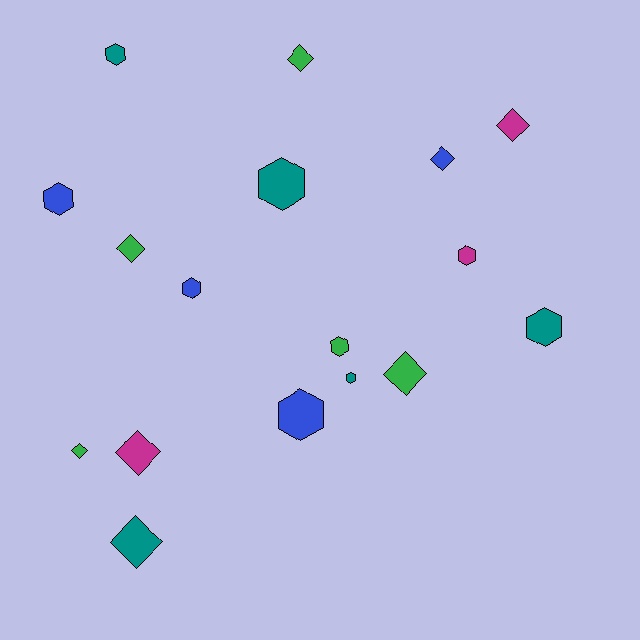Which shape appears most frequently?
Hexagon, with 9 objects.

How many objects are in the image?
There are 17 objects.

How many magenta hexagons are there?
There is 1 magenta hexagon.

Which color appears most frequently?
Green, with 5 objects.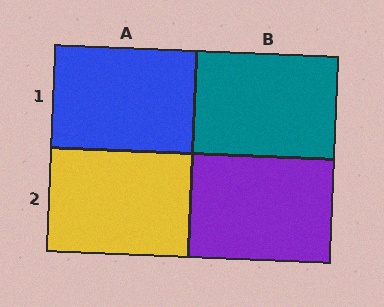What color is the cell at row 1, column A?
Blue.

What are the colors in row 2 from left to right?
Yellow, purple.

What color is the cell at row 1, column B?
Teal.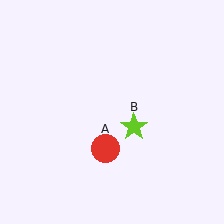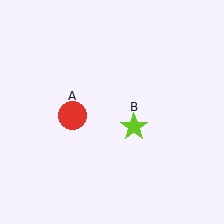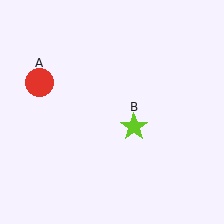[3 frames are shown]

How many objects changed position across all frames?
1 object changed position: red circle (object A).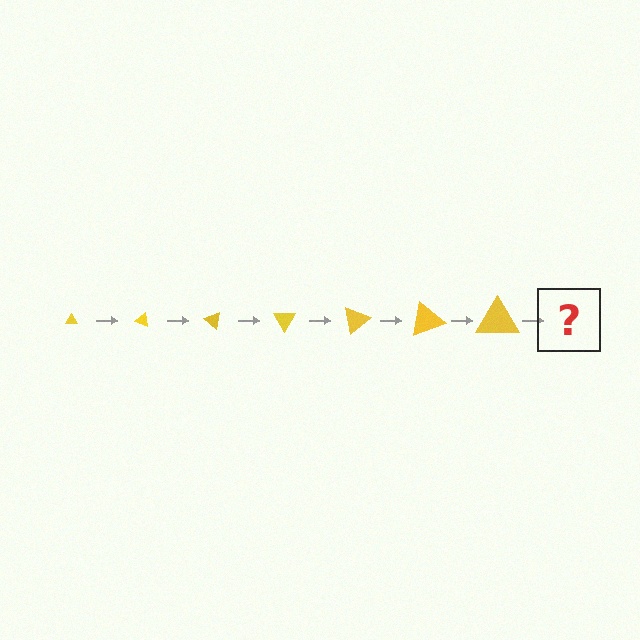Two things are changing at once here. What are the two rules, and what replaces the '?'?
The two rules are that the triangle grows larger each step and it rotates 20 degrees each step. The '?' should be a triangle, larger than the previous one and rotated 140 degrees from the start.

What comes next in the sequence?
The next element should be a triangle, larger than the previous one and rotated 140 degrees from the start.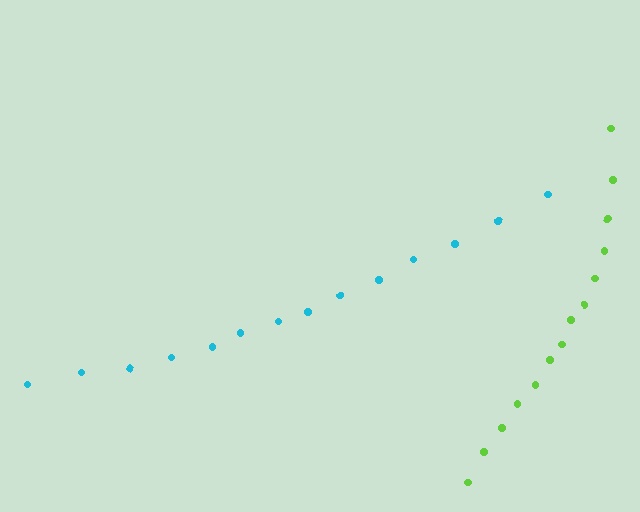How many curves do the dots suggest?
There are 2 distinct paths.